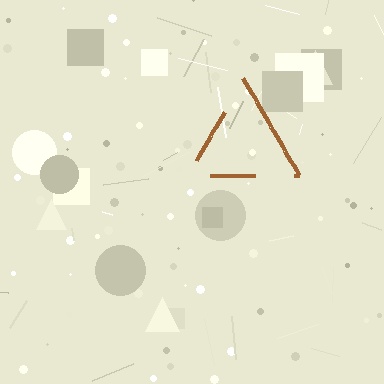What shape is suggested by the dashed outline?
The dashed outline suggests a triangle.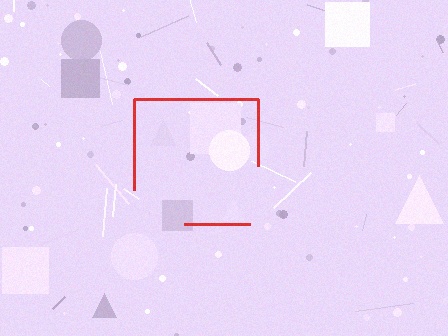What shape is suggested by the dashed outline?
The dashed outline suggests a square.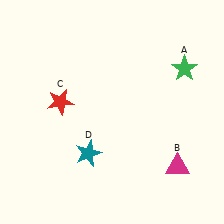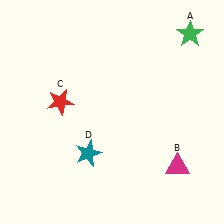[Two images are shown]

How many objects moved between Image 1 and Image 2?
1 object moved between the two images.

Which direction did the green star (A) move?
The green star (A) moved up.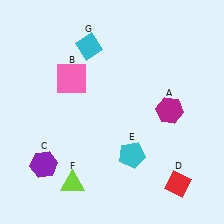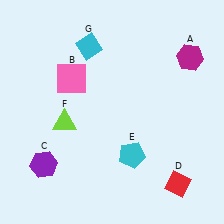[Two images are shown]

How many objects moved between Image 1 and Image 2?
2 objects moved between the two images.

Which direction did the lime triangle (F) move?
The lime triangle (F) moved up.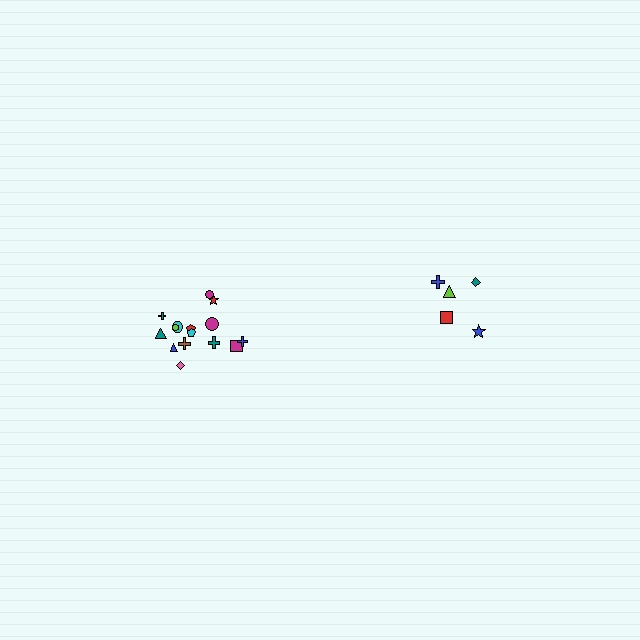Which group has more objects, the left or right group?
The left group.